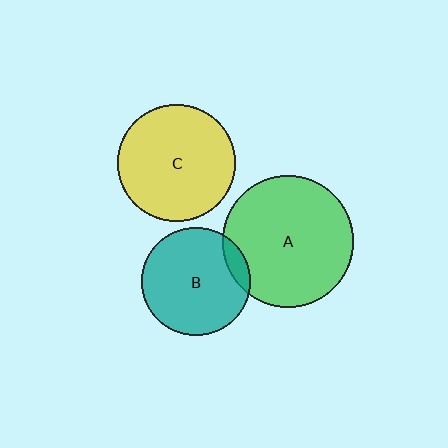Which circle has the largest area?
Circle A (green).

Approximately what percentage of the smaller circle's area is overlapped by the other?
Approximately 10%.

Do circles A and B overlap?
Yes.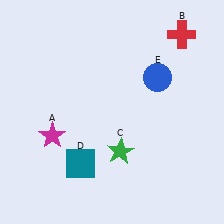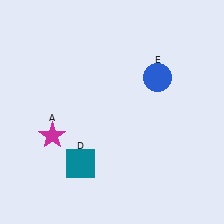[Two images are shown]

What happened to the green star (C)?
The green star (C) was removed in Image 2. It was in the bottom-right area of Image 1.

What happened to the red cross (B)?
The red cross (B) was removed in Image 2. It was in the top-right area of Image 1.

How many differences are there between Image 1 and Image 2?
There are 2 differences between the two images.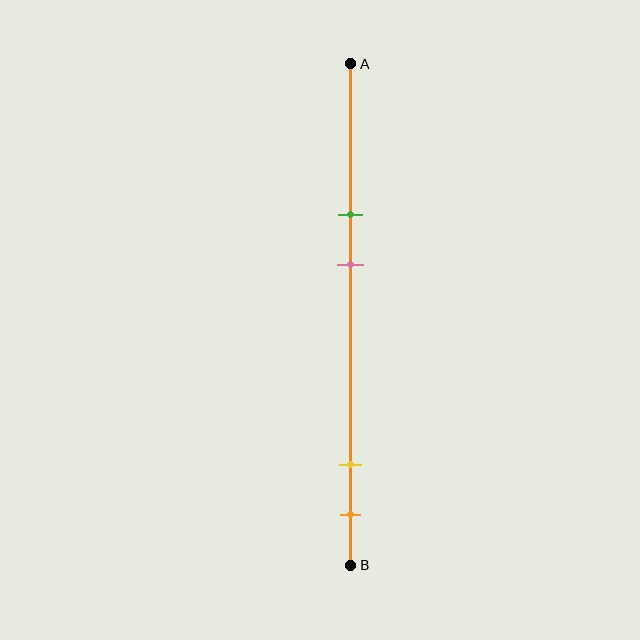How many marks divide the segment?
There are 4 marks dividing the segment.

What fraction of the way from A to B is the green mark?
The green mark is approximately 30% (0.3) of the way from A to B.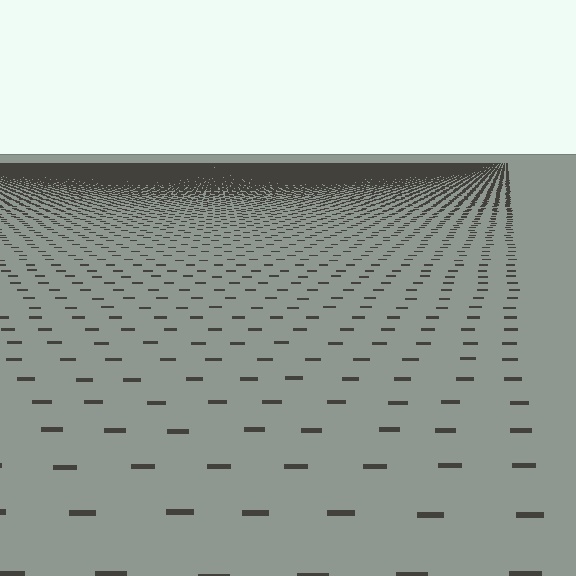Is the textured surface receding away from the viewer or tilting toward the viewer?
The surface is receding away from the viewer. Texture elements get smaller and denser toward the top.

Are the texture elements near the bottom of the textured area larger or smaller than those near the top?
Larger. Near the bottom, elements are closer to the viewer and appear at a bigger on-screen size.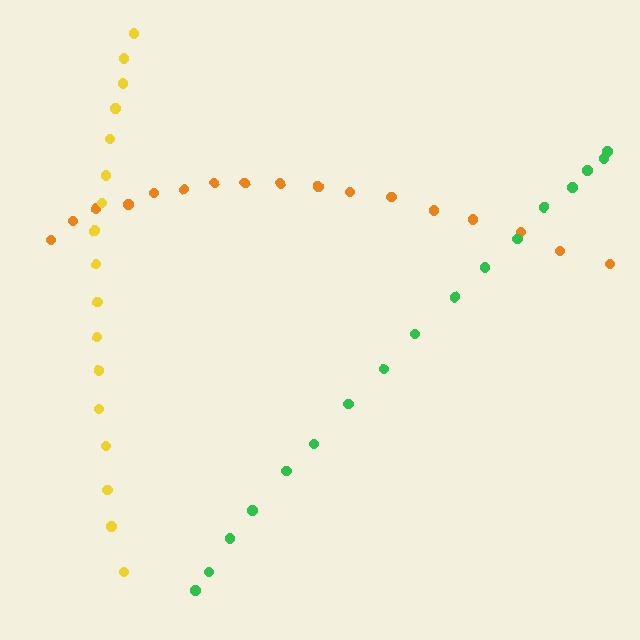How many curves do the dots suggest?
There are 3 distinct paths.